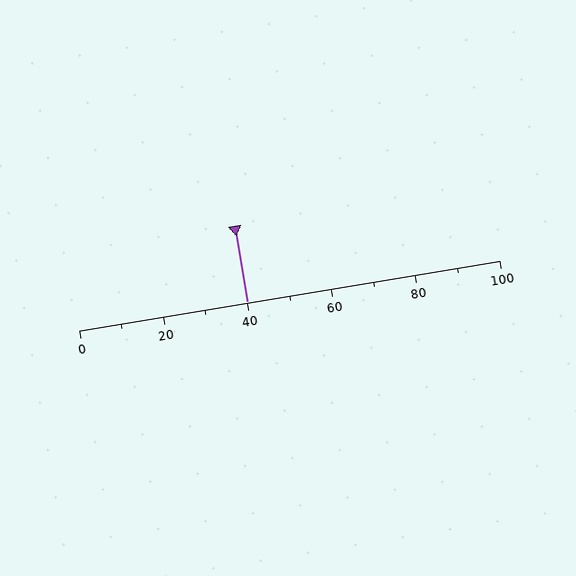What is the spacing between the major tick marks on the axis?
The major ticks are spaced 20 apart.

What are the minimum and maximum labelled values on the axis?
The axis runs from 0 to 100.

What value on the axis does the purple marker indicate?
The marker indicates approximately 40.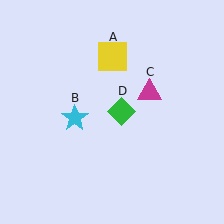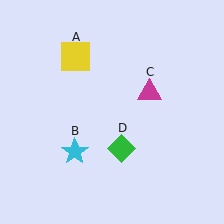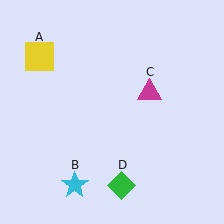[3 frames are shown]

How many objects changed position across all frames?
3 objects changed position: yellow square (object A), cyan star (object B), green diamond (object D).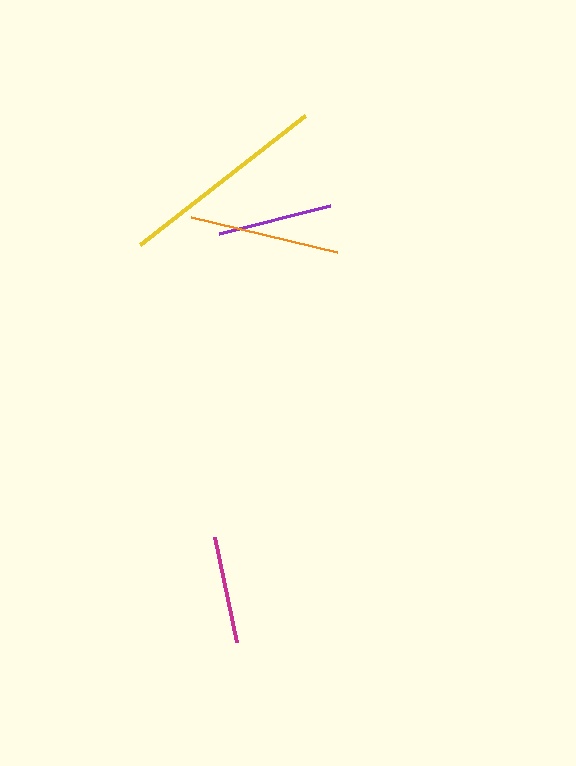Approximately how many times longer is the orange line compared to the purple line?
The orange line is approximately 1.3 times the length of the purple line.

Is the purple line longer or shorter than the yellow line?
The yellow line is longer than the purple line.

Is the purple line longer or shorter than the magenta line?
The purple line is longer than the magenta line.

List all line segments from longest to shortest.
From longest to shortest: yellow, orange, purple, magenta.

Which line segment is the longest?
The yellow line is the longest at approximately 210 pixels.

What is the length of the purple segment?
The purple segment is approximately 115 pixels long.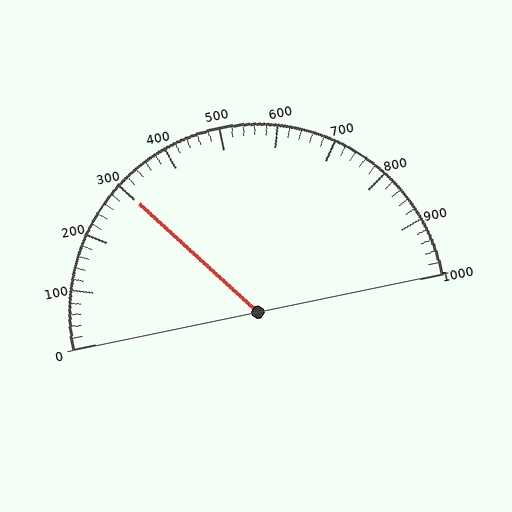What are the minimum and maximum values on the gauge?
The gauge ranges from 0 to 1000.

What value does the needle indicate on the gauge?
The needle indicates approximately 300.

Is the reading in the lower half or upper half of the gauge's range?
The reading is in the lower half of the range (0 to 1000).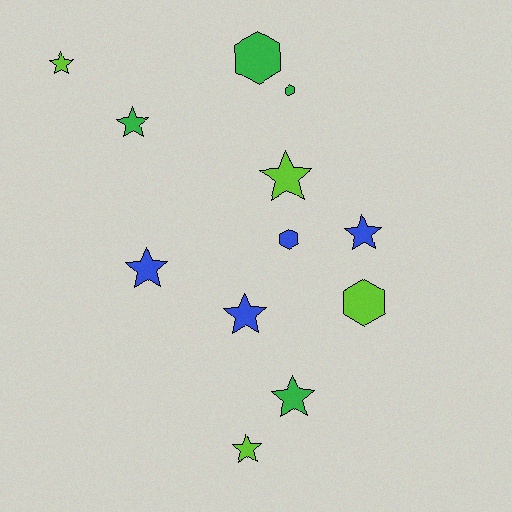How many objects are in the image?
There are 12 objects.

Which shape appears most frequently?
Star, with 8 objects.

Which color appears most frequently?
Lime, with 4 objects.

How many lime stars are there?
There are 3 lime stars.